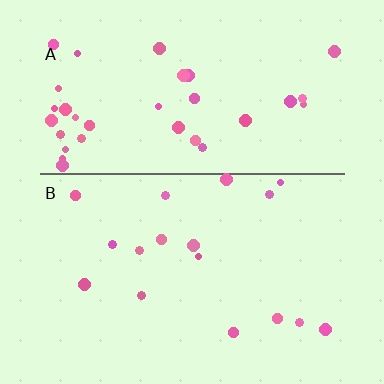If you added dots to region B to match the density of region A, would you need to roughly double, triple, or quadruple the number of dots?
Approximately double.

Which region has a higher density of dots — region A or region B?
A (the top).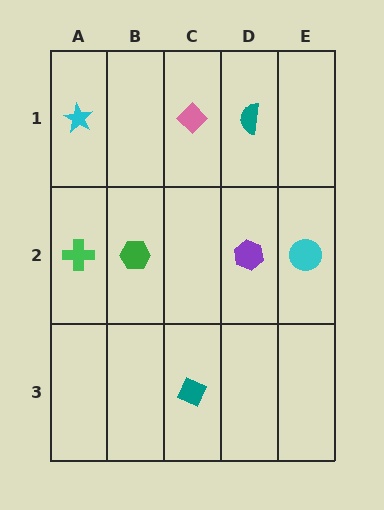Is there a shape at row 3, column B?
No, that cell is empty.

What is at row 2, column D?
A purple hexagon.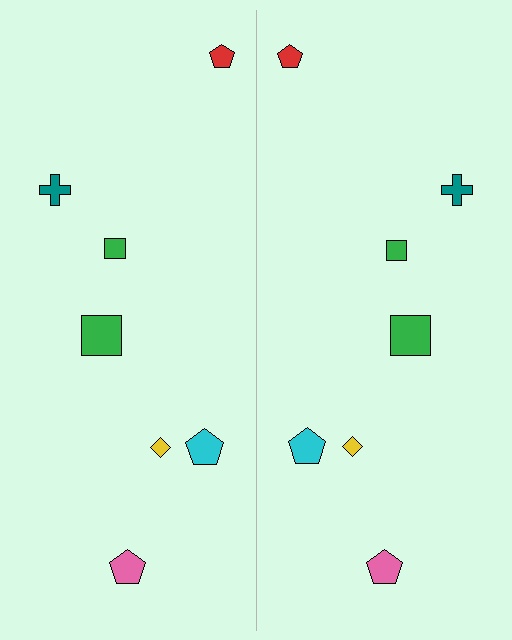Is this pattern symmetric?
Yes, this pattern has bilateral (reflection) symmetry.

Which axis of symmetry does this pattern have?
The pattern has a vertical axis of symmetry running through the center of the image.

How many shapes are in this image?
There are 14 shapes in this image.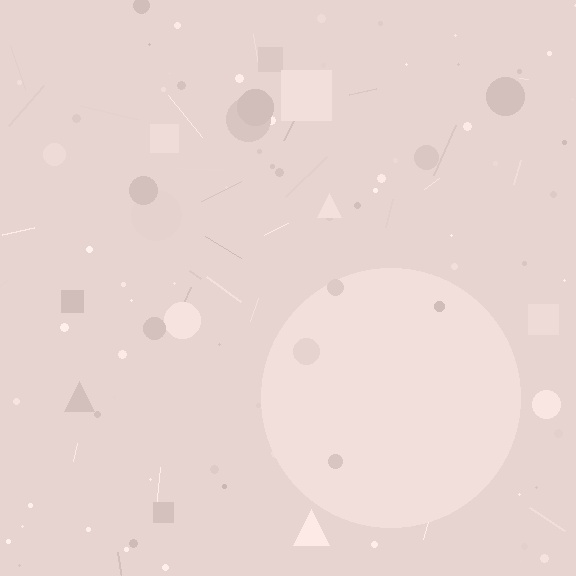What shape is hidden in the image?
A circle is hidden in the image.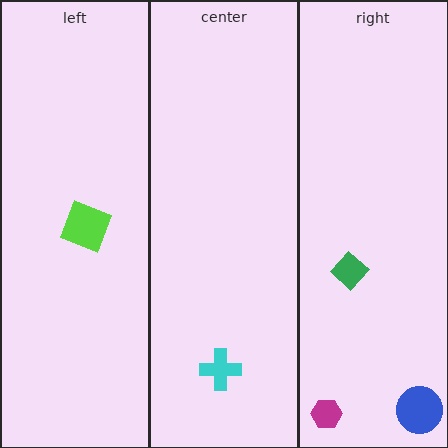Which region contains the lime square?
The left region.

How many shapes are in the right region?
3.